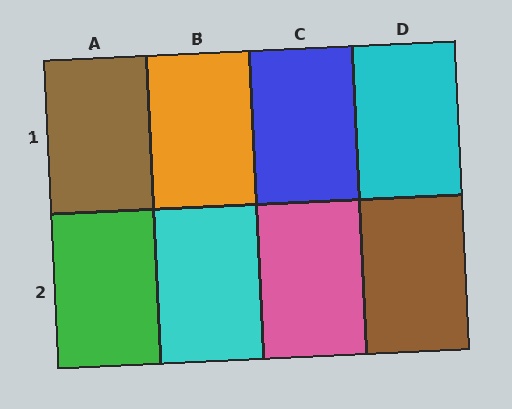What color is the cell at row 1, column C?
Blue.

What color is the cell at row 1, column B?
Orange.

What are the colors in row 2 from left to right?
Green, cyan, pink, brown.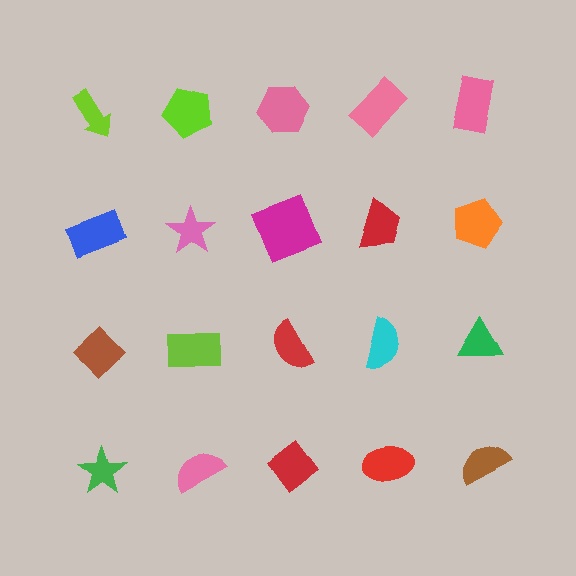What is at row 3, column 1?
A brown diamond.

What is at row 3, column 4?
A cyan semicircle.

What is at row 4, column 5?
A brown semicircle.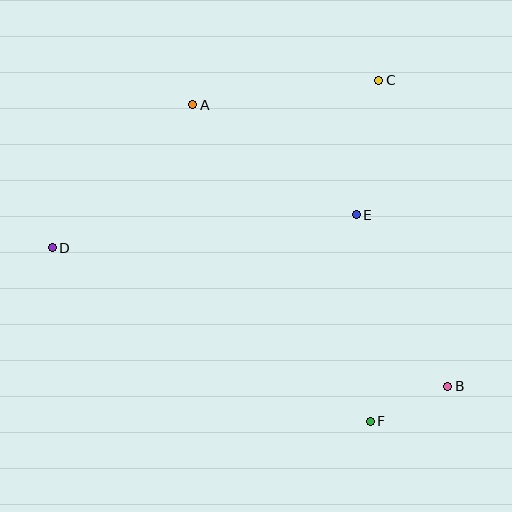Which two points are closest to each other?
Points B and F are closest to each other.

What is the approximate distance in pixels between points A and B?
The distance between A and B is approximately 380 pixels.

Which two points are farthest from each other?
Points B and D are farthest from each other.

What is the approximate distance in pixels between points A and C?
The distance between A and C is approximately 187 pixels.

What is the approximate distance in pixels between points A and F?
The distance between A and F is approximately 363 pixels.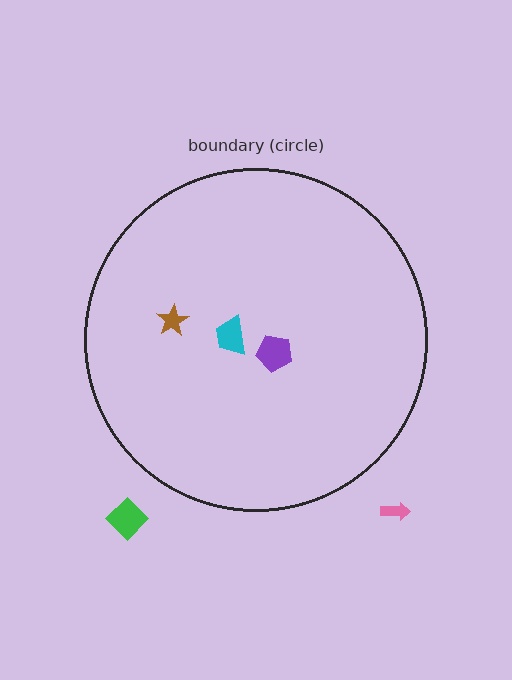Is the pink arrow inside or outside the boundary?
Outside.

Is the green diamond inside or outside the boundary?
Outside.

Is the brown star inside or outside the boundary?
Inside.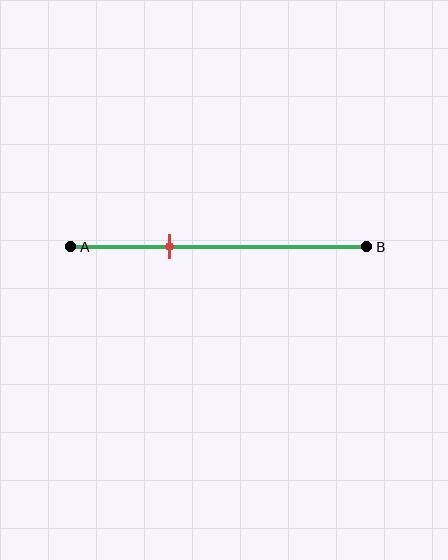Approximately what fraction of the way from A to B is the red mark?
The red mark is approximately 35% of the way from A to B.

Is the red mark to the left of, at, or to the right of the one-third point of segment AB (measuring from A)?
The red mark is approximately at the one-third point of segment AB.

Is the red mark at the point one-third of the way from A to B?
Yes, the mark is approximately at the one-third point.